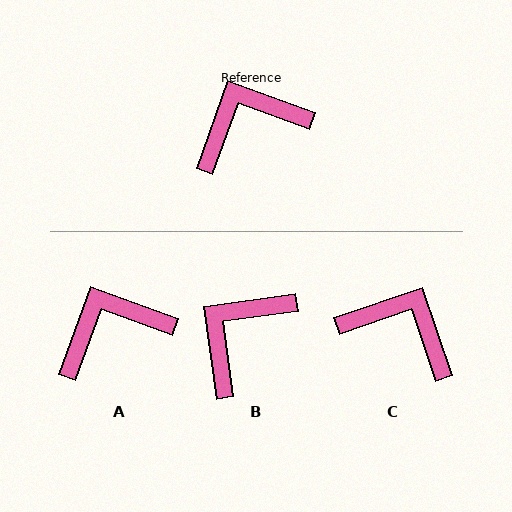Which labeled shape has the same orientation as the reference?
A.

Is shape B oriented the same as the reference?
No, it is off by about 28 degrees.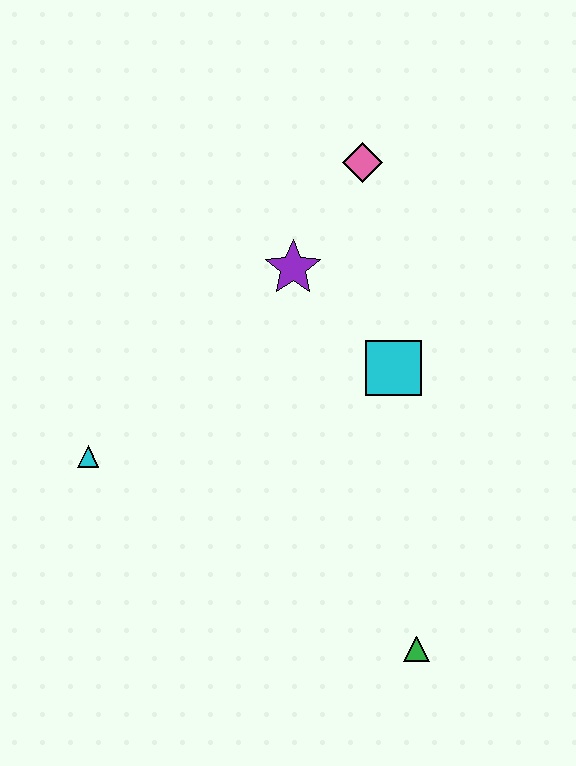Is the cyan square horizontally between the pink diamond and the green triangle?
Yes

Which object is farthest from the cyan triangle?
The pink diamond is farthest from the cyan triangle.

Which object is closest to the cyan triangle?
The purple star is closest to the cyan triangle.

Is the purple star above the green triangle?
Yes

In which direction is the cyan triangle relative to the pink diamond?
The cyan triangle is below the pink diamond.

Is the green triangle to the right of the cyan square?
Yes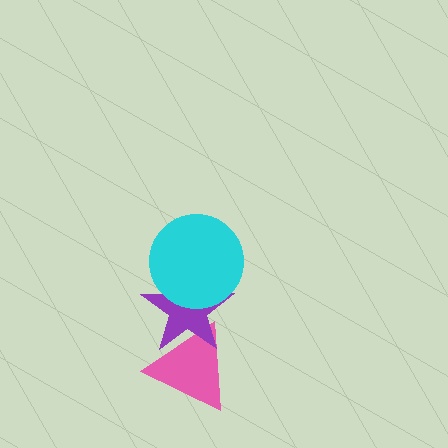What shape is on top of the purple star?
The cyan circle is on top of the purple star.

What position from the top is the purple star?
The purple star is 2nd from the top.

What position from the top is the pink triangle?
The pink triangle is 3rd from the top.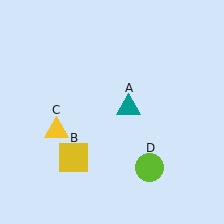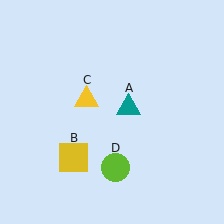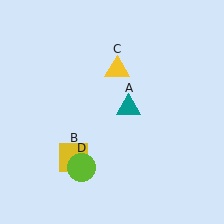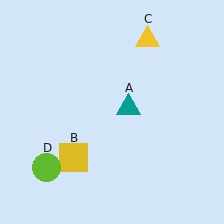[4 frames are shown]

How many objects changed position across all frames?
2 objects changed position: yellow triangle (object C), lime circle (object D).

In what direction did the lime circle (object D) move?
The lime circle (object D) moved left.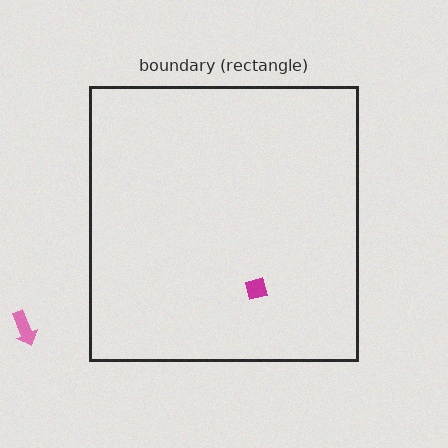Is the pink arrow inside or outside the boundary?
Outside.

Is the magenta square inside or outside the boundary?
Inside.